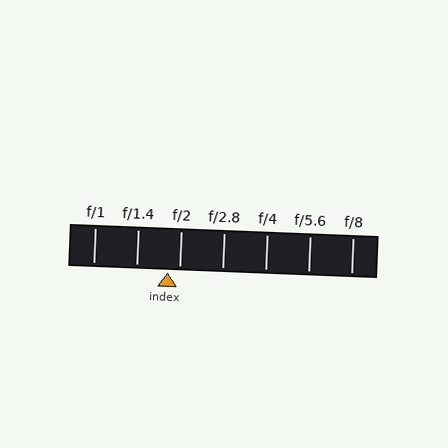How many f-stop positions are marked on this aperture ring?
There are 7 f-stop positions marked.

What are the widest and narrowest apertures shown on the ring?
The widest aperture shown is f/1 and the narrowest is f/8.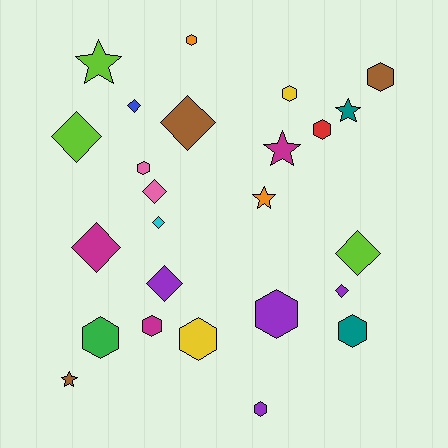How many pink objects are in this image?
There are 2 pink objects.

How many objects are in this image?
There are 25 objects.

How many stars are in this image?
There are 5 stars.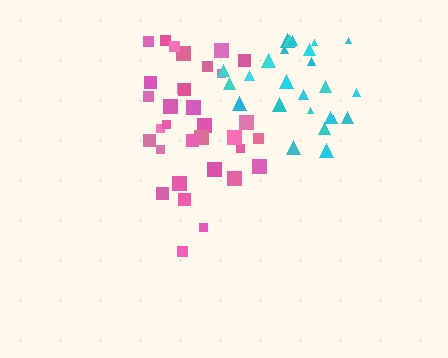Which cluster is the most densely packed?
Cyan.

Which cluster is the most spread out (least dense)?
Pink.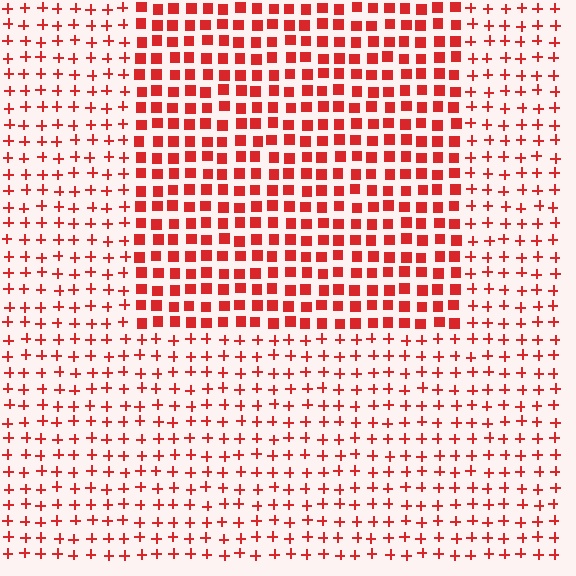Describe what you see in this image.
The image is filled with small red elements arranged in a uniform grid. A rectangle-shaped region contains squares, while the surrounding area contains plus signs. The boundary is defined purely by the change in element shape.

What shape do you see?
I see a rectangle.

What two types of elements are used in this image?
The image uses squares inside the rectangle region and plus signs outside it.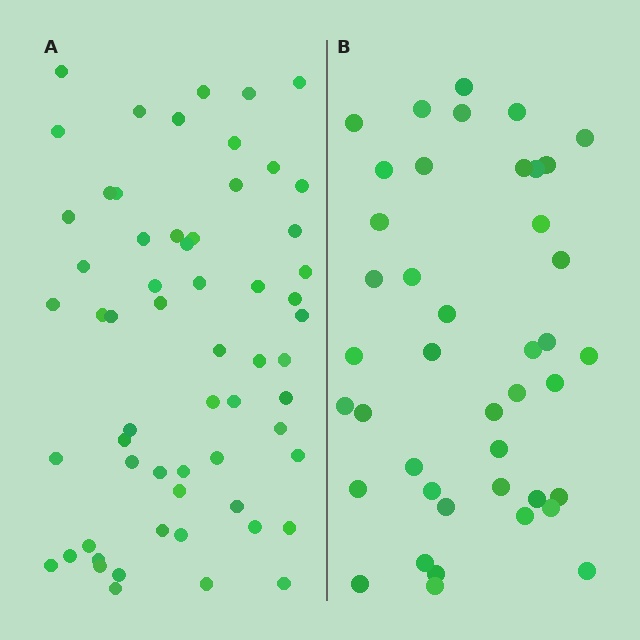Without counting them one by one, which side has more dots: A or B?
Region A (the left region) has more dots.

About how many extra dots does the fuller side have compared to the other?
Region A has approximately 20 more dots than region B.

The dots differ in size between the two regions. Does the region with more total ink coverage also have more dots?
No. Region B has more total ink coverage because its dots are larger, but region A actually contains more individual dots. Total area can be misleading — the number of items is what matters here.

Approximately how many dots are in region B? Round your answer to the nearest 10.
About 40 dots. (The exact count is 42, which rounds to 40.)